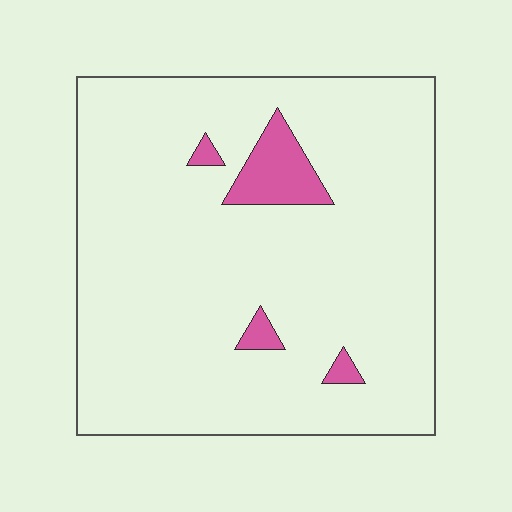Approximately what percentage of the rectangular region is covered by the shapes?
Approximately 5%.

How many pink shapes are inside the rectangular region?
4.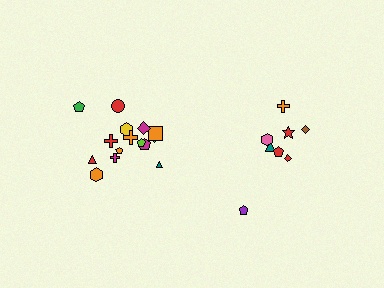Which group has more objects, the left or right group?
The left group.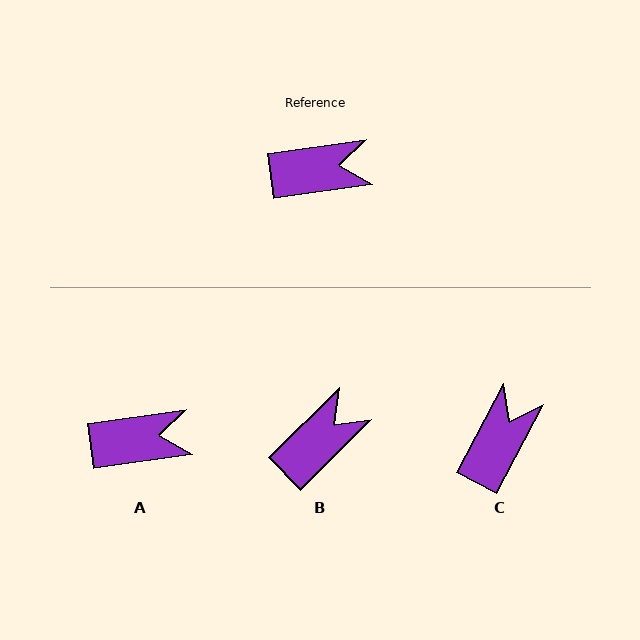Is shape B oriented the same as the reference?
No, it is off by about 36 degrees.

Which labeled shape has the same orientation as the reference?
A.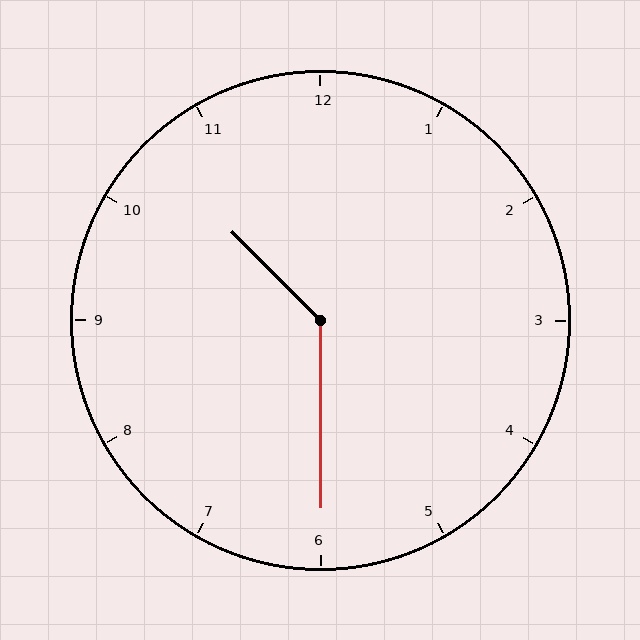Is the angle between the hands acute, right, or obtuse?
It is obtuse.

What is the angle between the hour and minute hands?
Approximately 135 degrees.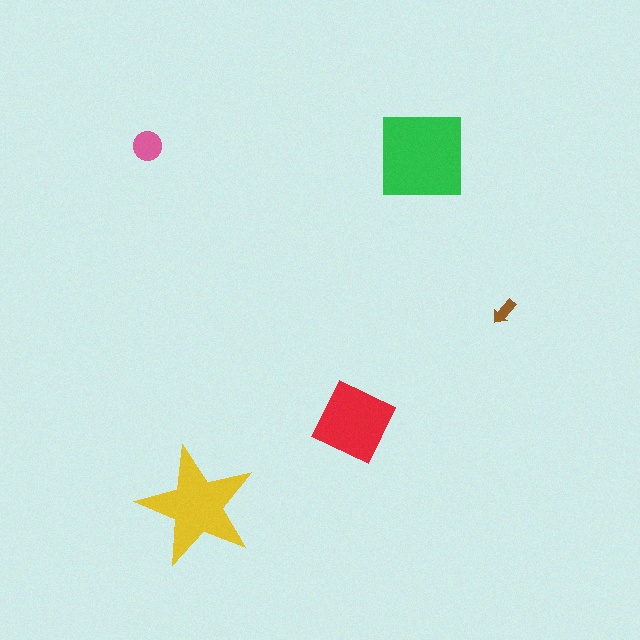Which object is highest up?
The pink circle is topmost.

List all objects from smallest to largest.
The brown arrow, the pink circle, the red diamond, the yellow star, the green square.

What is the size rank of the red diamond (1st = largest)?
3rd.